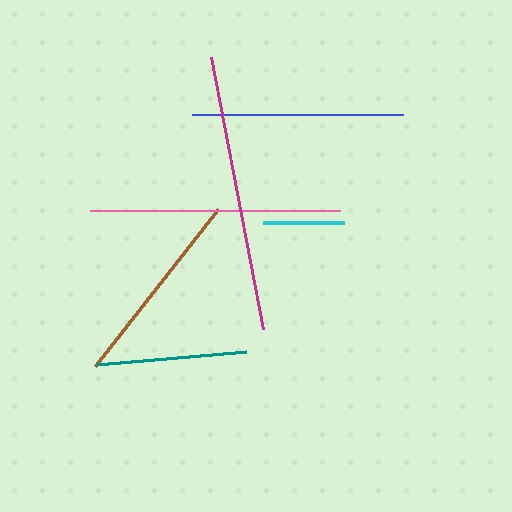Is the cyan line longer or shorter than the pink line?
The pink line is longer than the cyan line.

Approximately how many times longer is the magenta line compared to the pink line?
The magenta line is approximately 1.1 times the length of the pink line.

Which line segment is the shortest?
The cyan line is the shortest at approximately 81 pixels.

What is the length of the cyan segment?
The cyan segment is approximately 81 pixels long.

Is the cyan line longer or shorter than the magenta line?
The magenta line is longer than the cyan line.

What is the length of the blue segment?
The blue segment is approximately 212 pixels long.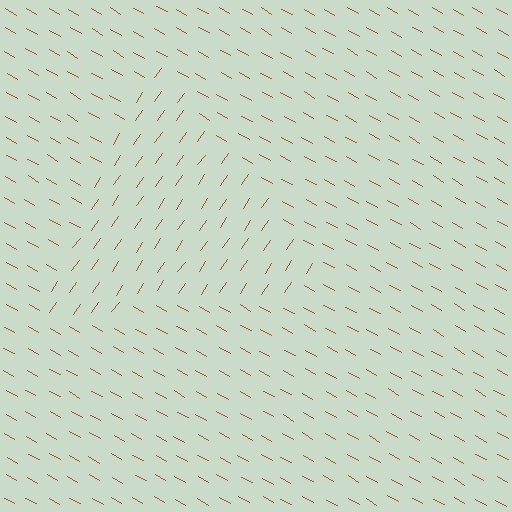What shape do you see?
I see a triangle.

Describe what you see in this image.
The image is filled with small brown line segments. A triangle region in the image has lines oriented differently from the surrounding lines, creating a visible texture boundary.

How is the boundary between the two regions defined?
The boundary is defined purely by a change in line orientation (approximately 85 degrees difference). All lines are the same color and thickness.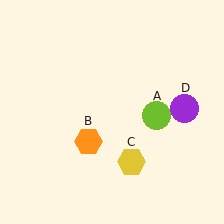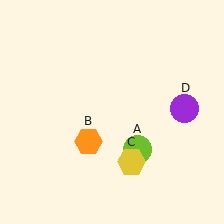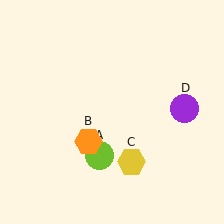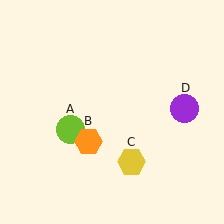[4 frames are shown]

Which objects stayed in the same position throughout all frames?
Orange hexagon (object B) and yellow hexagon (object C) and purple circle (object D) remained stationary.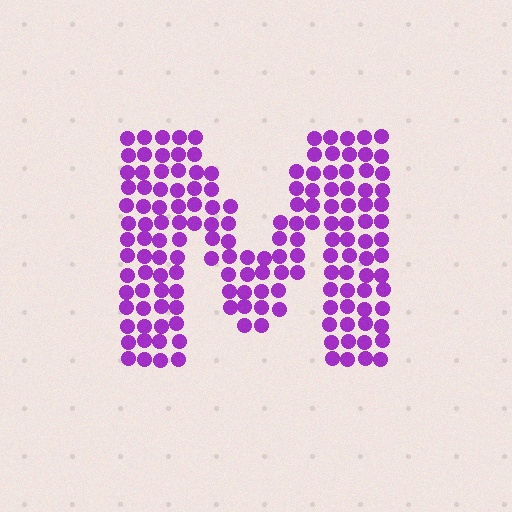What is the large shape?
The large shape is the letter M.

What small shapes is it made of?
It is made of small circles.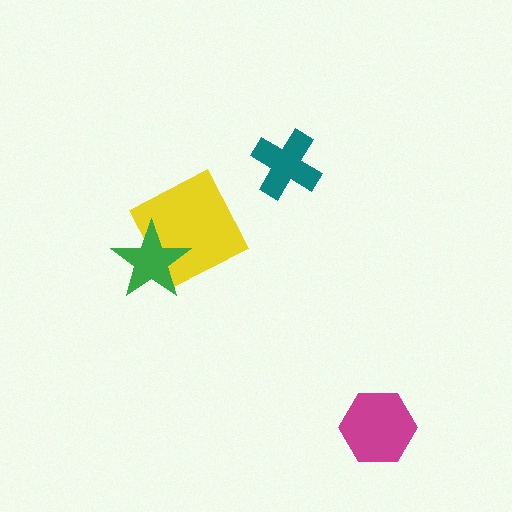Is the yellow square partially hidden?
Yes, it is partially covered by another shape.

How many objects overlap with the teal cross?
0 objects overlap with the teal cross.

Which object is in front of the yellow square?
The green star is in front of the yellow square.